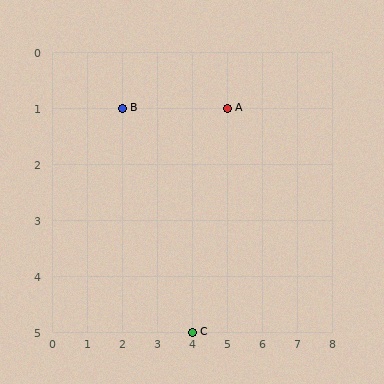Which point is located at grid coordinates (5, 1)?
Point A is at (5, 1).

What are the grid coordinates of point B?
Point B is at grid coordinates (2, 1).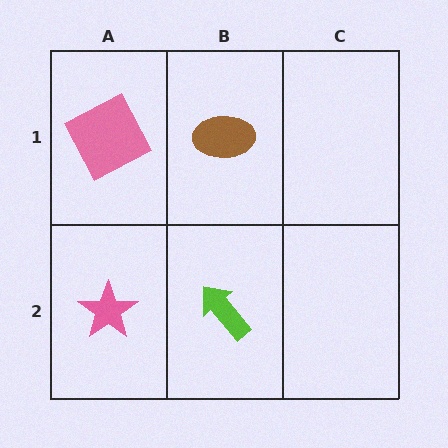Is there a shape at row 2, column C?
No, that cell is empty.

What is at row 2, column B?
A lime arrow.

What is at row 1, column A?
A pink square.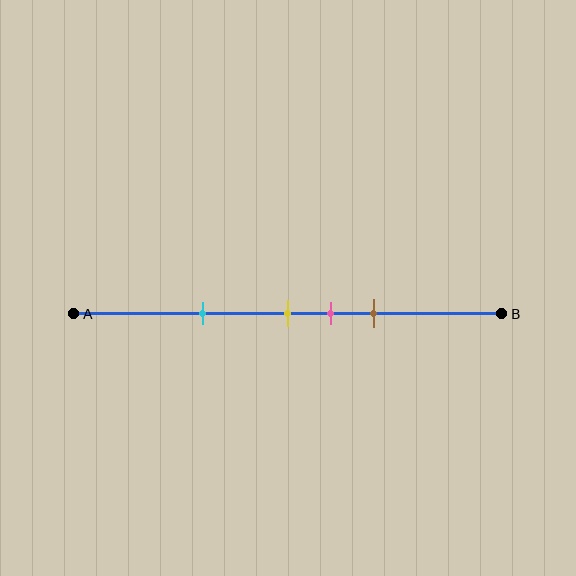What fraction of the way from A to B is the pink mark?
The pink mark is approximately 60% (0.6) of the way from A to B.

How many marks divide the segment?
There are 4 marks dividing the segment.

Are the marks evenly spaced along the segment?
No, the marks are not evenly spaced.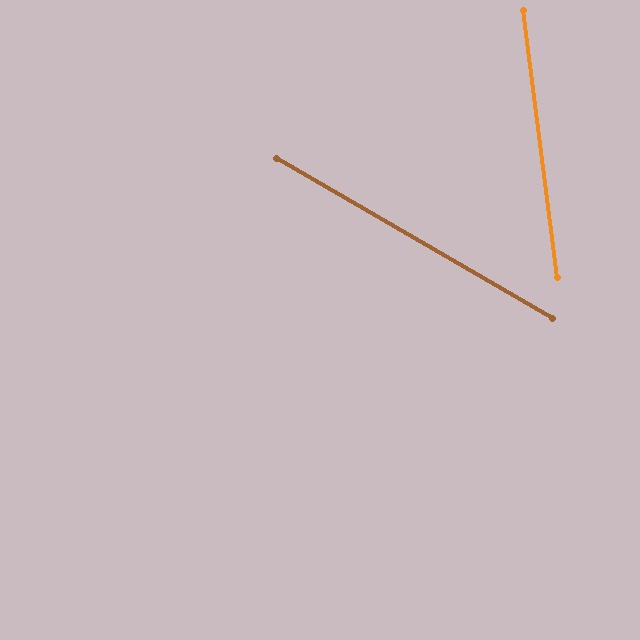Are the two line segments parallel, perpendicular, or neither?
Neither parallel nor perpendicular — they differ by about 53°.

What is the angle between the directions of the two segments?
Approximately 53 degrees.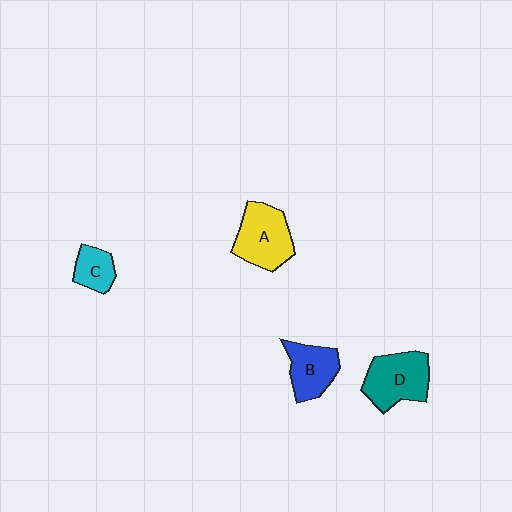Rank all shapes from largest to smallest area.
From largest to smallest: D (teal), A (yellow), B (blue), C (cyan).